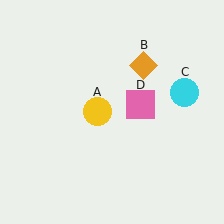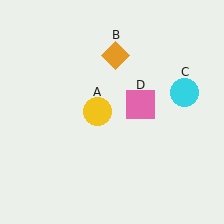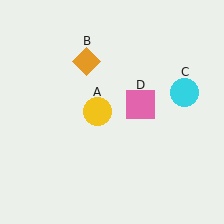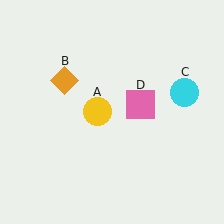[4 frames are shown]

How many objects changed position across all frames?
1 object changed position: orange diamond (object B).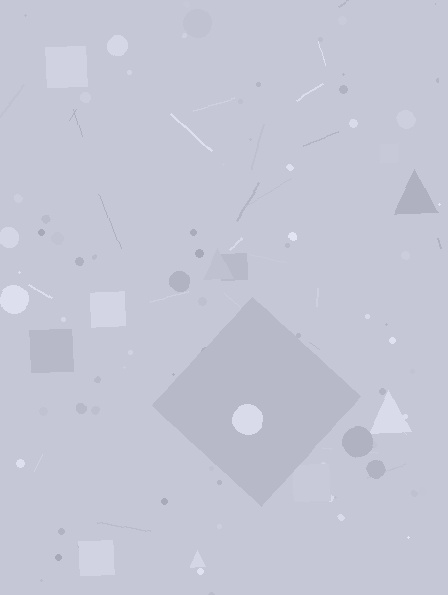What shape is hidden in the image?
A diamond is hidden in the image.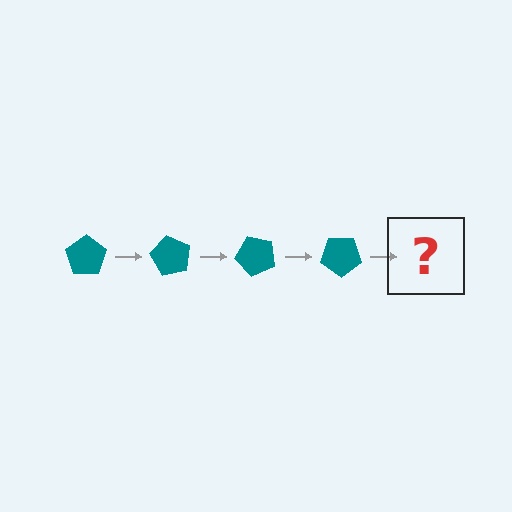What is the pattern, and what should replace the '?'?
The pattern is that the pentagon rotates 60 degrees each step. The '?' should be a teal pentagon rotated 240 degrees.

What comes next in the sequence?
The next element should be a teal pentagon rotated 240 degrees.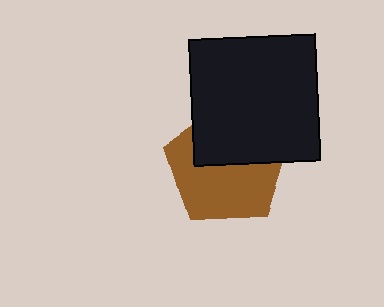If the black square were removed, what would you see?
You would see the complete brown pentagon.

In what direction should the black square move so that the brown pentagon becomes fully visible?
The black square should move up. That is the shortest direction to clear the overlap and leave the brown pentagon fully visible.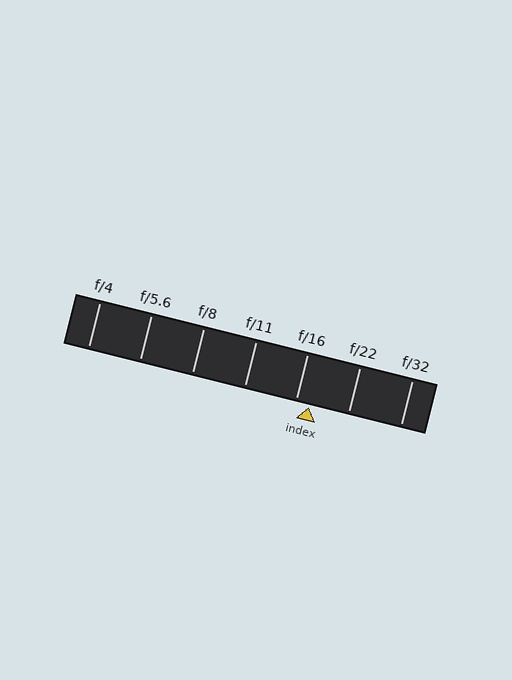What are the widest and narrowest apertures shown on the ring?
The widest aperture shown is f/4 and the narrowest is f/32.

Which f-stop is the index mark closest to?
The index mark is closest to f/16.